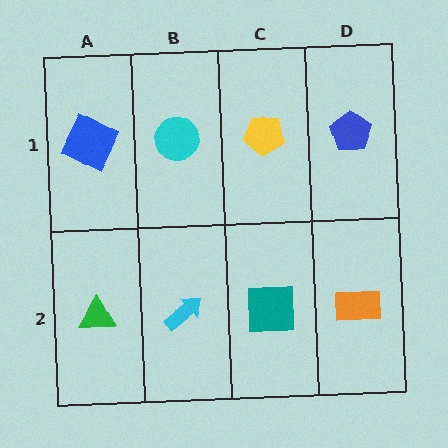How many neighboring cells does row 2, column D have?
2.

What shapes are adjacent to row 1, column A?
A green triangle (row 2, column A), a cyan circle (row 1, column B).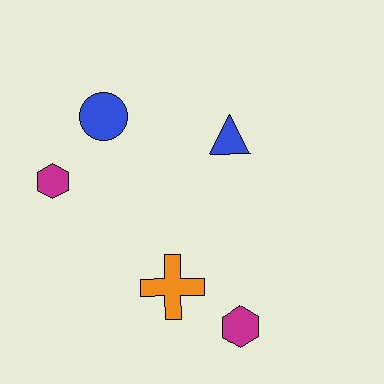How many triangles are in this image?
There is 1 triangle.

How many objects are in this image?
There are 5 objects.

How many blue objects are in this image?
There are 2 blue objects.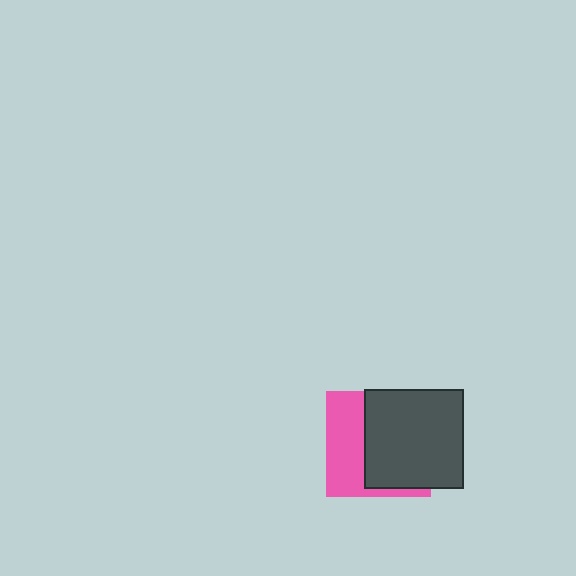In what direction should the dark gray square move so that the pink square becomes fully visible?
The dark gray square should move right. That is the shortest direction to clear the overlap and leave the pink square fully visible.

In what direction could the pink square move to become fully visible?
The pink square could move left. That would shift it out from behind the dark gray square entirely.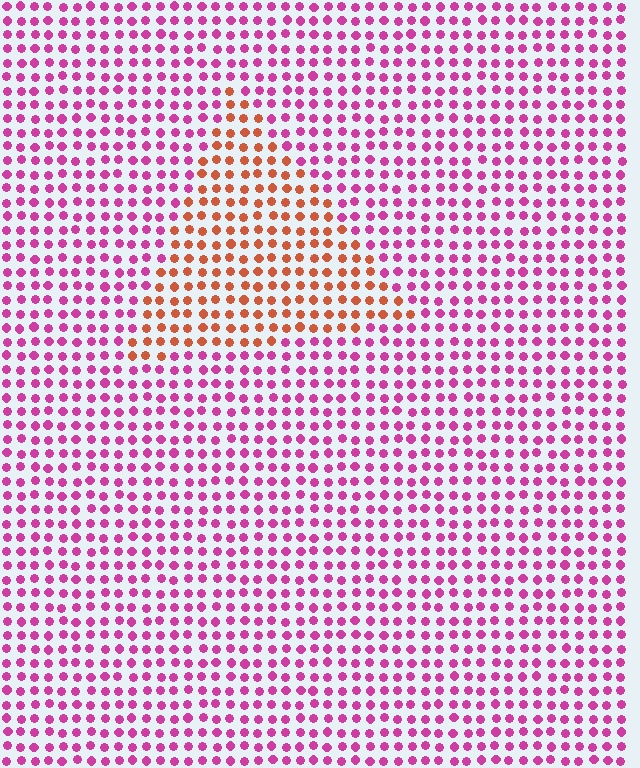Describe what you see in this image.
The image is filled with small magenta elements in a uniform arrangement. A triangle-shaped region is visible where the elements are tinted to a slightly different hue, forming a subtle color boundary.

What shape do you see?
I see a triangle.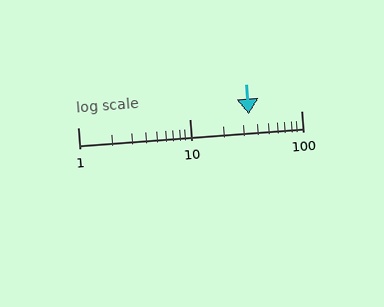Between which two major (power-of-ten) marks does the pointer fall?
The pointer is between 10 and 100.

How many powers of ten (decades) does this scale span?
The scale spans 2 decades, from 1 to 100.